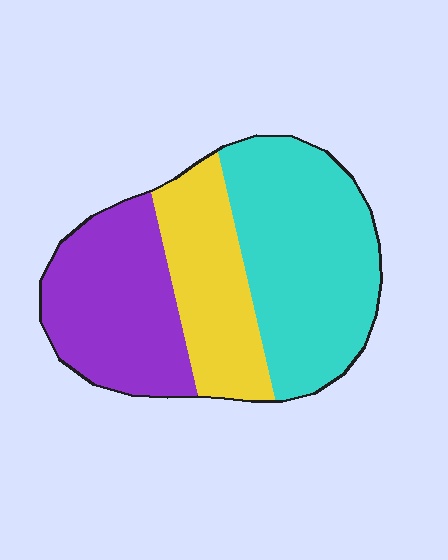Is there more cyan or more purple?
Cyan.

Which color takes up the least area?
Yellow, at roughly 25%.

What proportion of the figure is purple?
Purple covers about 30% of the figure.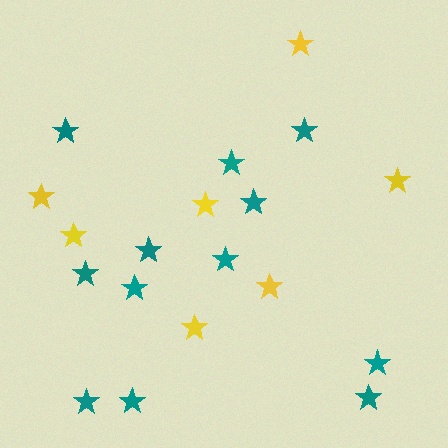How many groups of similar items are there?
There are 2 groups: one group of yellow stars (7) and one group of teal stars (12).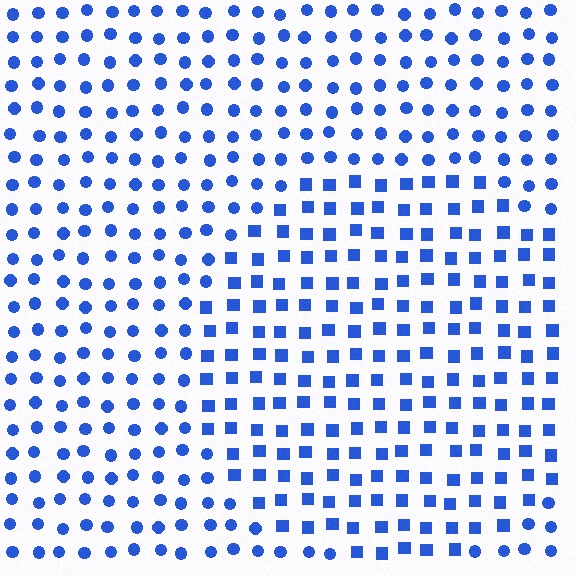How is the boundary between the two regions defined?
The boundary is defined by a change in element shape: squares inside vs. circles outside. All elements share the same color and spacing.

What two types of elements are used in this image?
The image uses squares inside the circle region and circles outside it.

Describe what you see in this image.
The image is filled with small blue elements arranged in a uniform grid. A circle-shaped region contains squares, while the surrounding area contains circles. The boundary is defined purely by the change in element shape.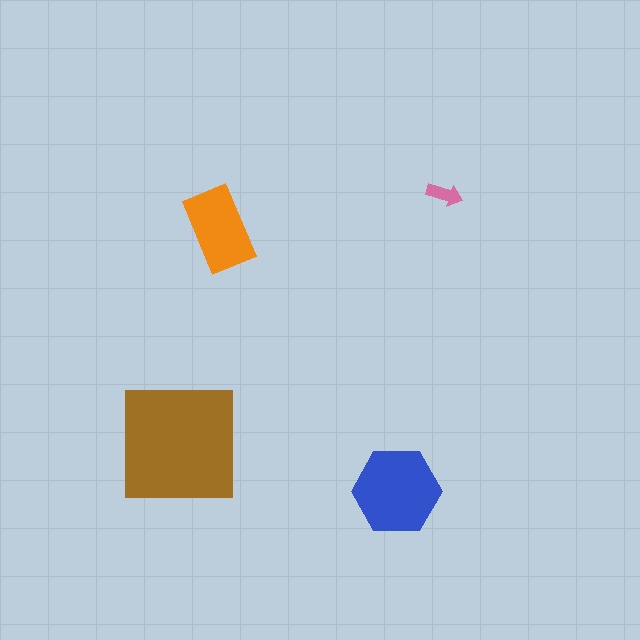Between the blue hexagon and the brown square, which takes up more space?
The brown square.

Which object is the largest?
The brown square.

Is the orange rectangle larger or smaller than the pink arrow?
Larger.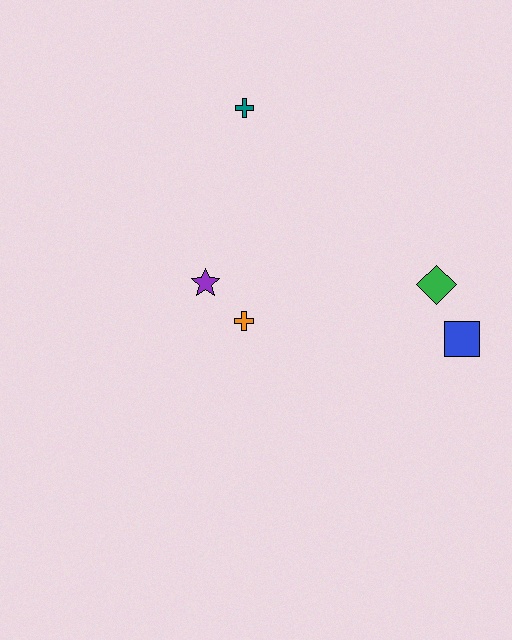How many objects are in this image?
There are 5 objects.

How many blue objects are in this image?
There is 1 blue object.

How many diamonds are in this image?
There is 1 diamond.